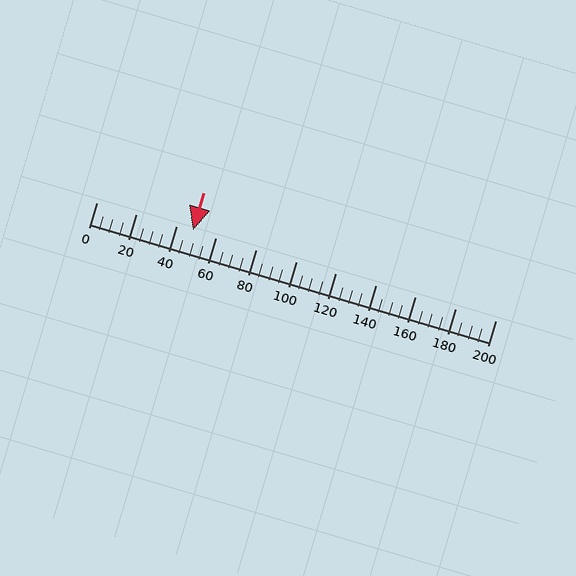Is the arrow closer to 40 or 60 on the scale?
The arrow is closer to 40.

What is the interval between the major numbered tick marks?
The major tick marks are spaced 20 units apart.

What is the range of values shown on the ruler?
The ruler shows values from 0 to 200.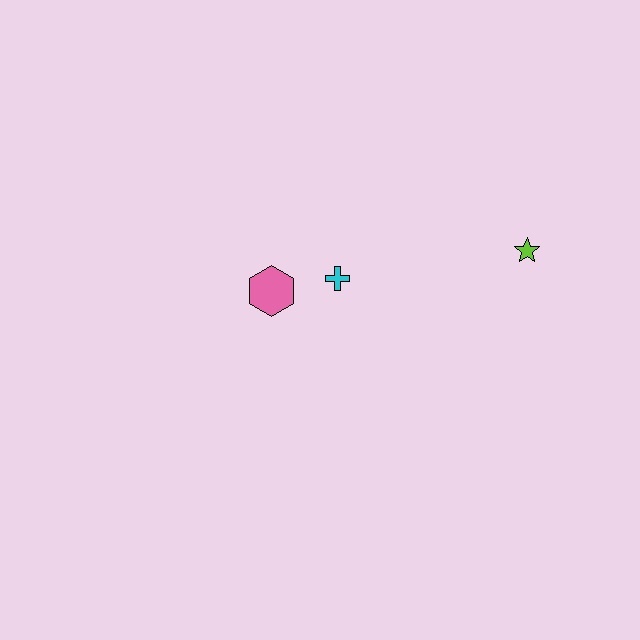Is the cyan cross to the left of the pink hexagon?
No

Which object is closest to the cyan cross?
The pink hexagon is closest to the cyan cross.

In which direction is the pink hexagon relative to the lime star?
The pink hexagon is to the left of the lime star.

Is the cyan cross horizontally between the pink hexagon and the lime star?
Yes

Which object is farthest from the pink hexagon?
The lime star is farthest from the pink hexagon.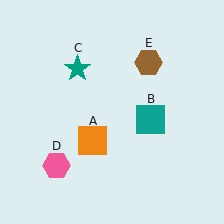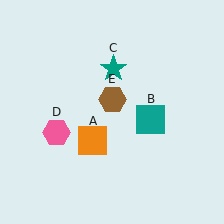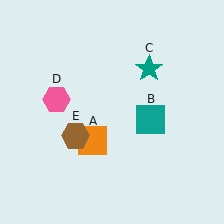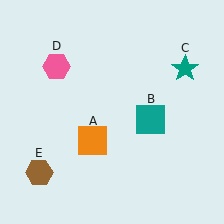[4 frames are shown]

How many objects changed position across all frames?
3 objects changed position: teal star (object C), pink hexagon (object D), brown hexagon (object E).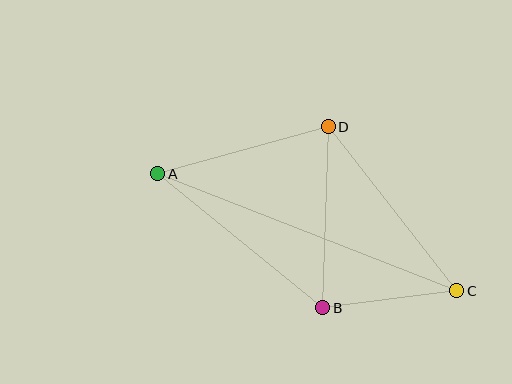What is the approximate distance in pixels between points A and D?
The distance between A and D is approximately 177 pixels.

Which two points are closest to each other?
Points B and C are closest to each other.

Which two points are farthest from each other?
Points A and C are farthest from each other.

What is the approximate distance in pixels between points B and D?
The distance between B and D is approximately 181 pixels.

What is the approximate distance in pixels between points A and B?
The distance between A and B is approximately 213 pixels.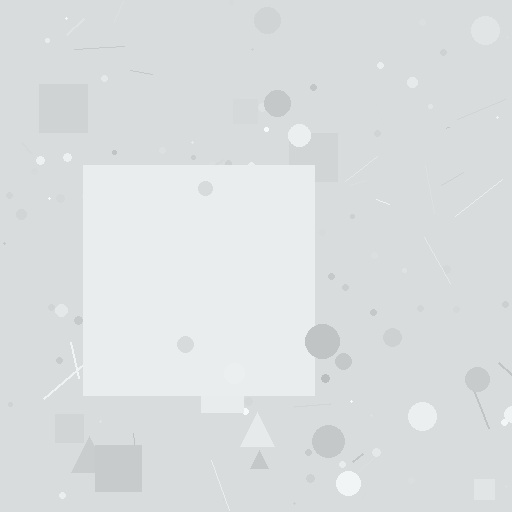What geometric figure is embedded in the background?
A square is embedded in the background.